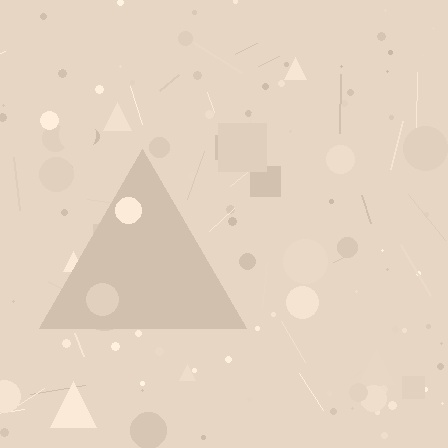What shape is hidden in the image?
A triangle is hidden in the image.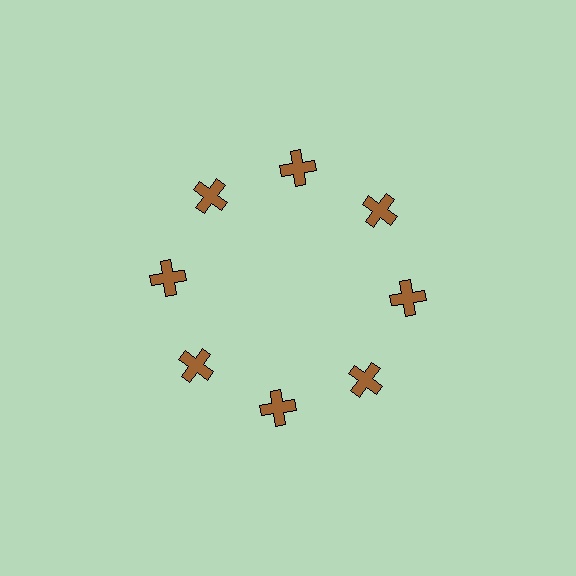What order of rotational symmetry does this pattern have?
This pattern has 8-fold rotational symmetry.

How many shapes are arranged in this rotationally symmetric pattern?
There are 8 shapes, arranged in 8 groups of 1.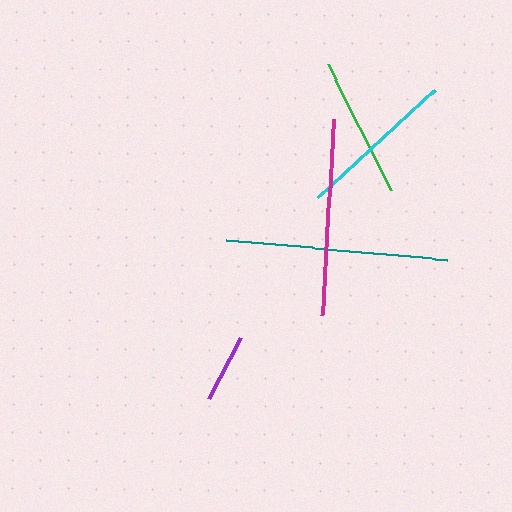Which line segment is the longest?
The teal line is the longest at approximately 222 pixels.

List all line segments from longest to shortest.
From longest to shortest: teal, magenta, cyan, green, purple.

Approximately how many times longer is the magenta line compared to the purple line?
The magenta line is approximately 2.9 times the length of the purple line.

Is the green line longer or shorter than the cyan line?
The cyan line is longer than the green line.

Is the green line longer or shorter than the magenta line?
The magenta line is longer than the green line.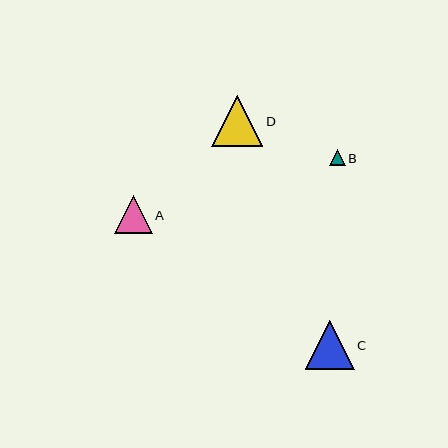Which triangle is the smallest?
Triangle B is the smallest with a size of approximately 16 pixels.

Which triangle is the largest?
Triangle D is the largest with a size of approximately 51 pixels.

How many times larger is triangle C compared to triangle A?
Triangle C is approximately 1.3 times the size of triangle A.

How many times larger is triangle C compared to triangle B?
Triangle C is approximately 3.1 times the size of triangle B.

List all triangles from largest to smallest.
From largest to smallest: D, C, A, B.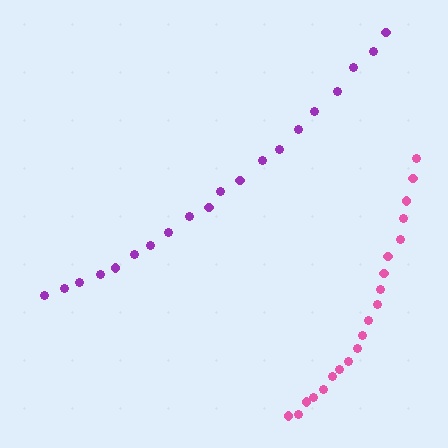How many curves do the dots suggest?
There are 2 distinct paths.